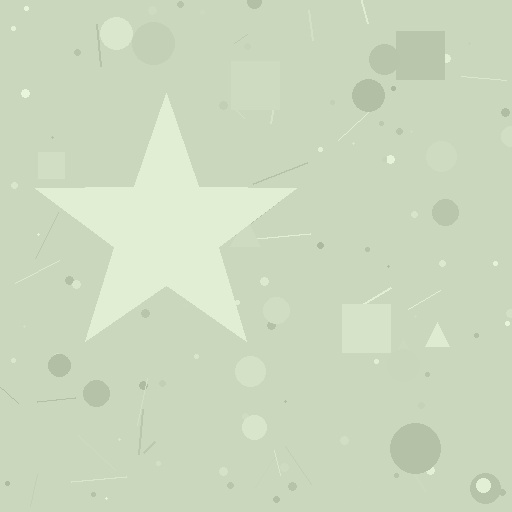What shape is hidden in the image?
A star is hidden in the image.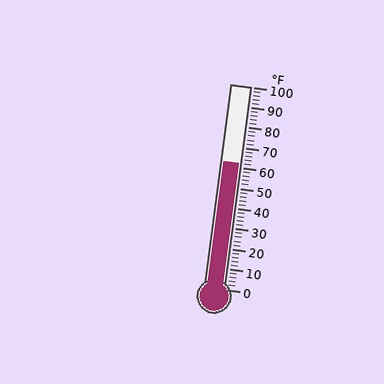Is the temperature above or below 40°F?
The temperature is above 40°F.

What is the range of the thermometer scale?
The thermometer scale ranges from 0°F to 100°F.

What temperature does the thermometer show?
The thermometer shows approximately 62°F.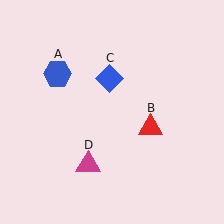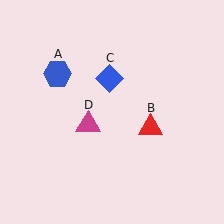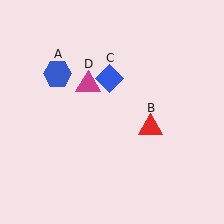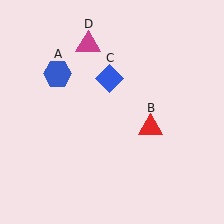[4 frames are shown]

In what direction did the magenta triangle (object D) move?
The magenta triangle (object D) moved up.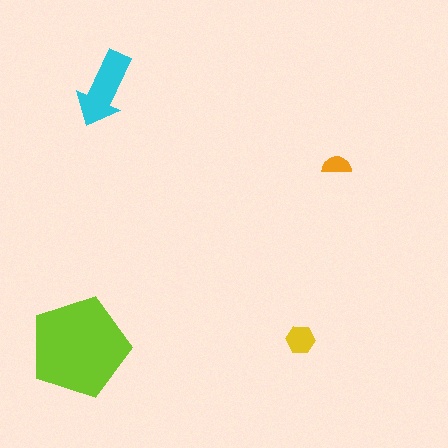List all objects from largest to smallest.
The lime pentagon, the cyan arrow, the yellow hexagon, the orange semicircle.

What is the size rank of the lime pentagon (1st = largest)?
1st.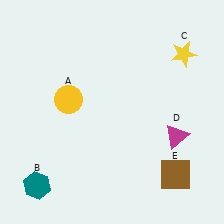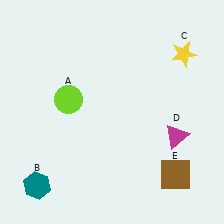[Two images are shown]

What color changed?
The circle (A) changed from yellow in Image 1 to lime in Image 2.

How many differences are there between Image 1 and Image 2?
There is 1 difference between the two images.